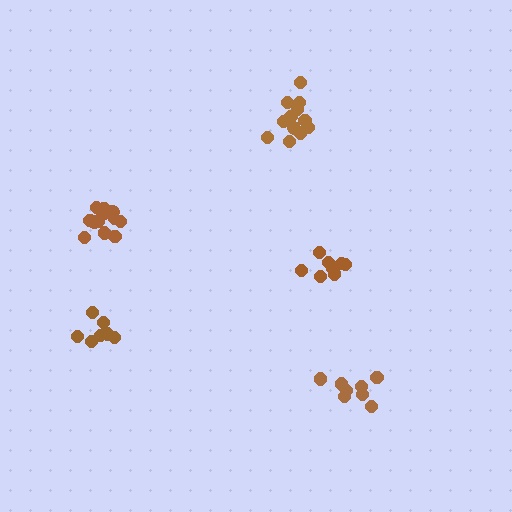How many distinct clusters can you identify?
There are 5 distinct clusters.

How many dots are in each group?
Group 1: 8 dots, Group 2: 14 dots, Group 3: 12 dots, Group 4: 8 dots, Group 5: 8 dots (50 total).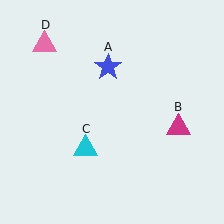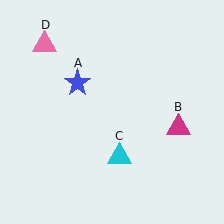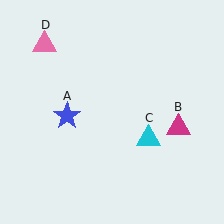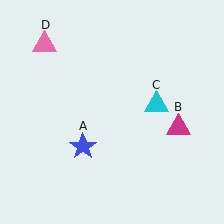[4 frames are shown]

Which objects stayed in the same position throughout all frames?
Magenta triangle (object B) and pink triangle (object D) remained stationary.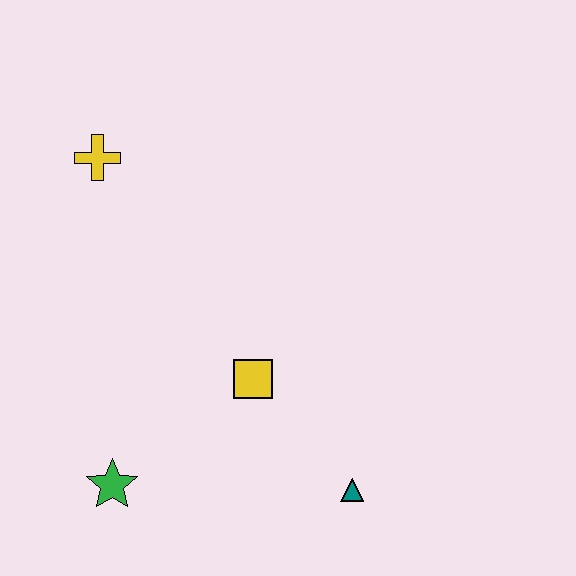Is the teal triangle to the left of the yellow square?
No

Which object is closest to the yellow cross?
The yellow square is closest to the yellow cross.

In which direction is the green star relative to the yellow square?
The green star is to the left of the yellow square.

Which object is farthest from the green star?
The yellow cross is farthest from the green star.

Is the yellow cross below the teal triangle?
No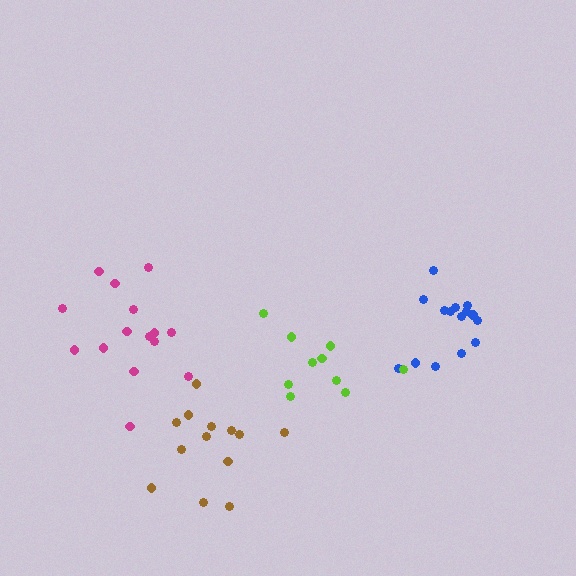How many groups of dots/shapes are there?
There are 4 groups.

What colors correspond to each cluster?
The clusters are colored: blue, lime, magenta, brown.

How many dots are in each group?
Group 1: 15 dots, Group 2: 10 dots, Group 3: 15 dots, Group 4: 13 dots (53 total).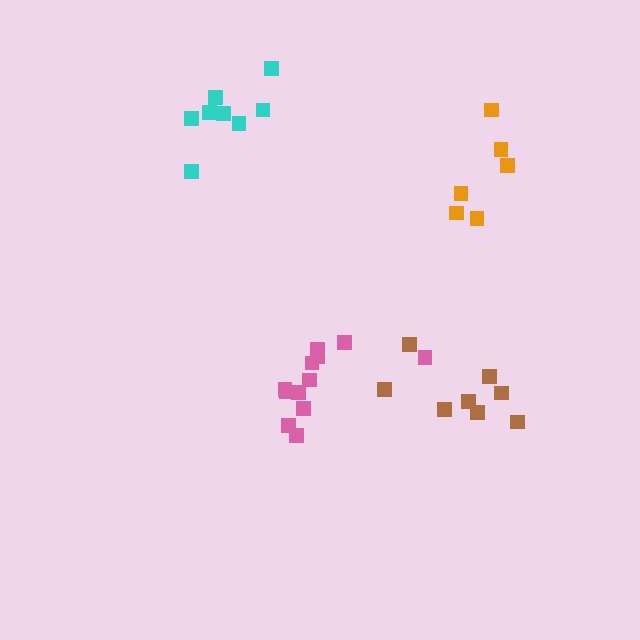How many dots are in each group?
Group 1: 12 dots, Group 2: 8 dots, Group 3: 8 dots, Group 4: 6 dots (34 total).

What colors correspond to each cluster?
The clusters are colored: pink, brown, cyan, orange.